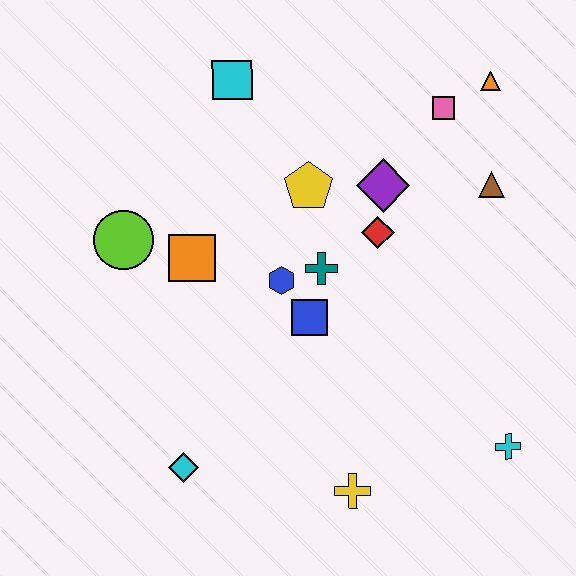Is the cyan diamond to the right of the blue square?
No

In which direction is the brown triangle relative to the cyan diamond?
The brown triangle is to the right of the cyan diamond.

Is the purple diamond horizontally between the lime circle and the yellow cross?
No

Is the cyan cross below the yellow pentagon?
Yes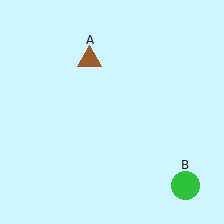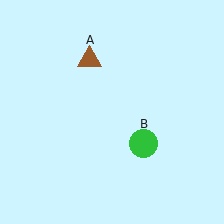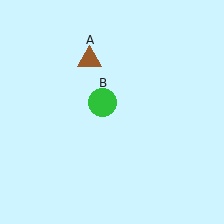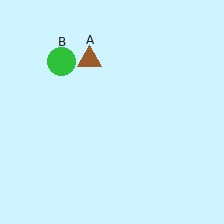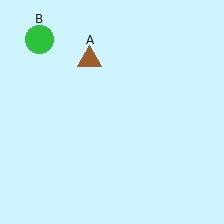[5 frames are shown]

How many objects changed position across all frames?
1 object changed position: green circle (object B).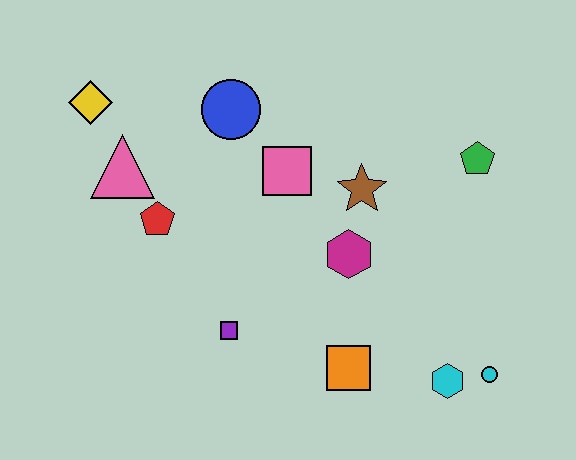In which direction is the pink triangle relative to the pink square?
The pink triangle is to the left of the pink square.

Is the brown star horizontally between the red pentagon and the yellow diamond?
No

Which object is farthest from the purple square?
The green pentagon is farthest from the purple square.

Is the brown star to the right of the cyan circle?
No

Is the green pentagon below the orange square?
No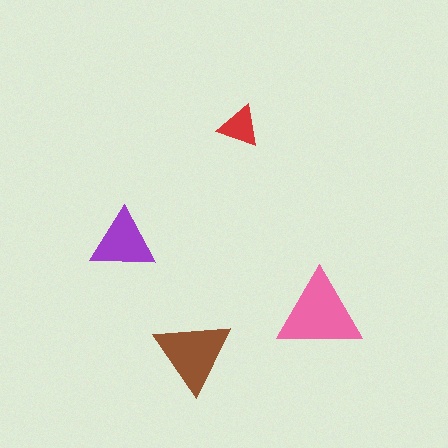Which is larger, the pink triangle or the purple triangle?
The pink one.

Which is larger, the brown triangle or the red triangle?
The brown one.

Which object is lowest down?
The brown triangle is bottommost.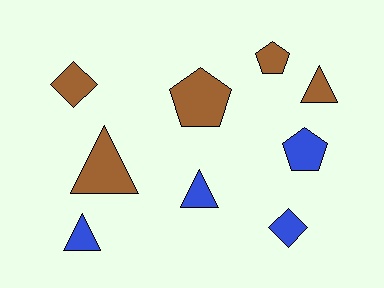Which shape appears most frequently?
Triangle, with 4 objects.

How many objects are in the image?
There are 9 objects.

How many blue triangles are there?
There are 2 blue triangles.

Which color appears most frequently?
Brown, with 5 objects.